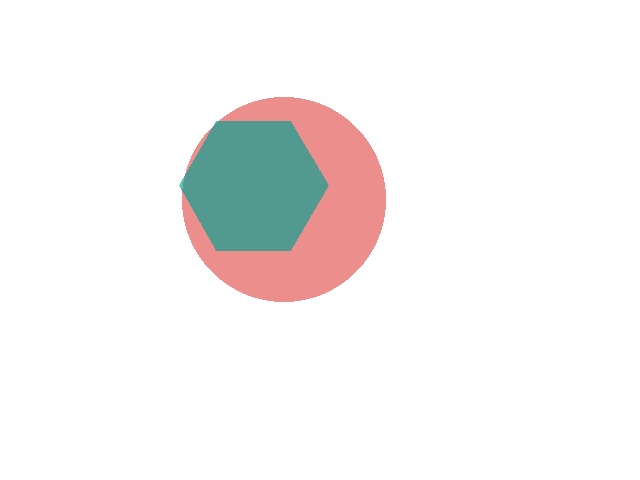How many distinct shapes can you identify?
There are 2 distinct shapes: a red circle, a teal hexagon.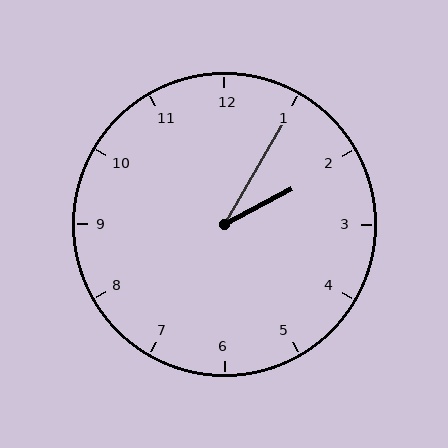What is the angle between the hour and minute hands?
Approximately 32 degrees.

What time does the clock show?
2:05.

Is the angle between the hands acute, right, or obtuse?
It is acute.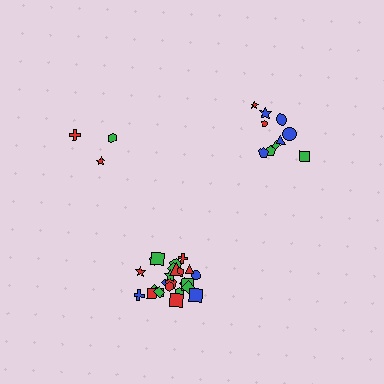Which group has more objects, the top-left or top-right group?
The top-right group.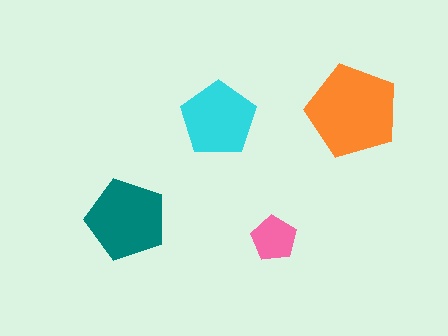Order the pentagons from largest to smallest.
the orange one, the teal one, the cyan one, the pink one.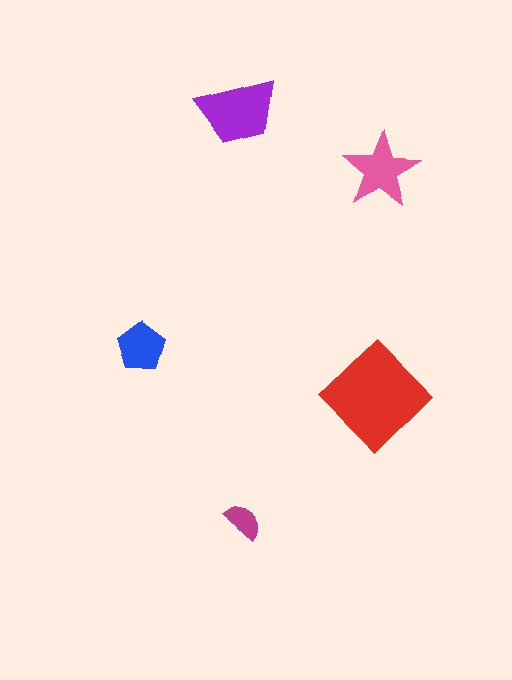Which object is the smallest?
The magenta semicircle.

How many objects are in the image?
There are 5 objects in the image.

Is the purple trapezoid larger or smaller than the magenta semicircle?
Larger.